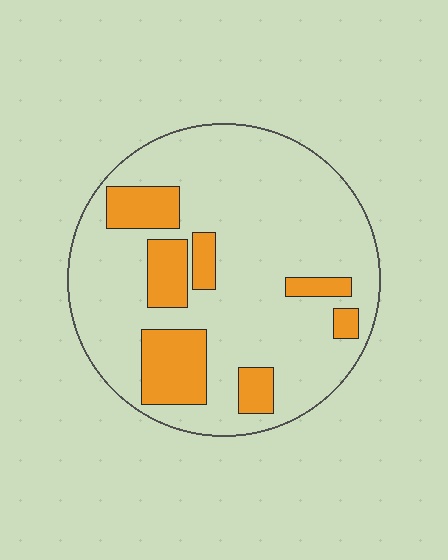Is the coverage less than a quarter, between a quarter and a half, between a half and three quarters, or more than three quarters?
Less than a quarter.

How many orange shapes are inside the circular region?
7.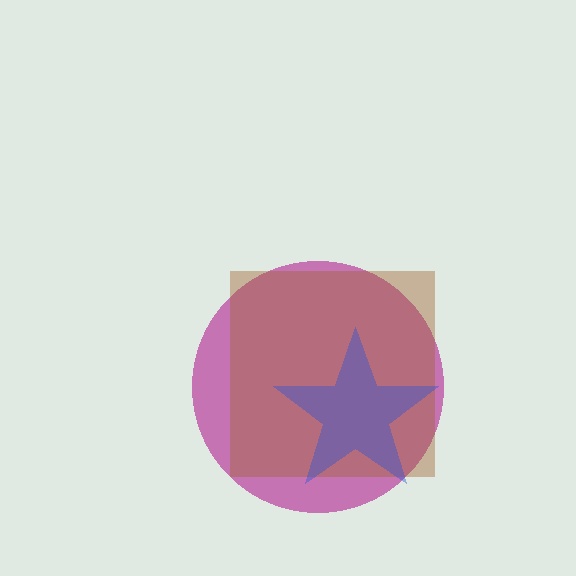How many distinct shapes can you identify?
There are 3 distinct shapes: a magenta circle, a brown square, a blue star.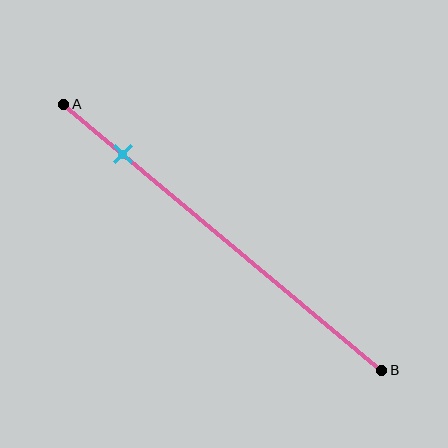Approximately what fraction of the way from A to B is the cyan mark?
The cyan mark is approximately 20% of the way from A to B.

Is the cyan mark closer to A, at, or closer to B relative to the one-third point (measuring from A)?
The cyan mark is closer to point A than the one-third point of segment AB.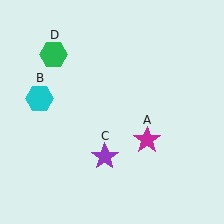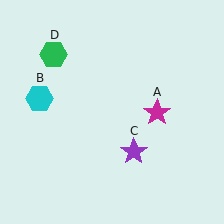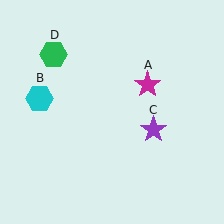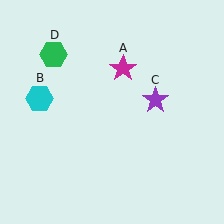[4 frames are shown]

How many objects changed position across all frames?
2 objects changed position: magenta star (object A), purple star (object C).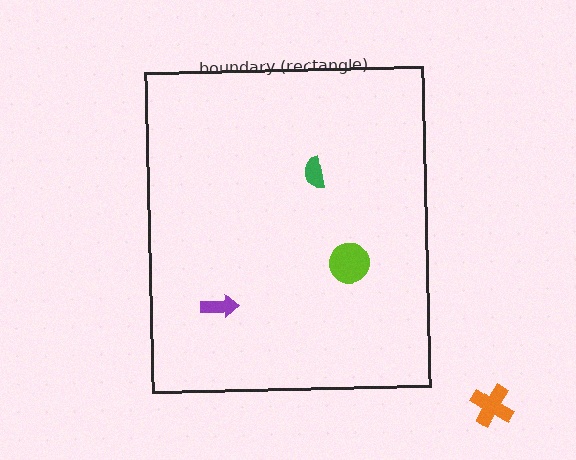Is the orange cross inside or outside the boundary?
Outside.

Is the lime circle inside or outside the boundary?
Inside.